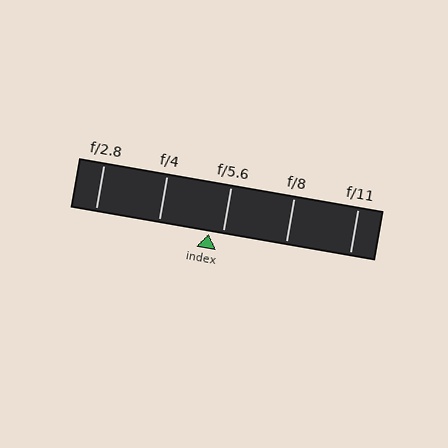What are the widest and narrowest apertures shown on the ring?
The widest aperture shown is f/2.8 and the narrowest is f/11.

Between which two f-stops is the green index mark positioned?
The index mark is between f/4 and f/5.6.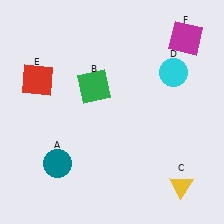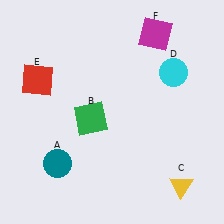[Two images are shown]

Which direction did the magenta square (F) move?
The magenta square (F) moved left.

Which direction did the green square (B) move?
The green square (B) moved down.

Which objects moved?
The objects that moved are: the green square (B), the magenta square (F).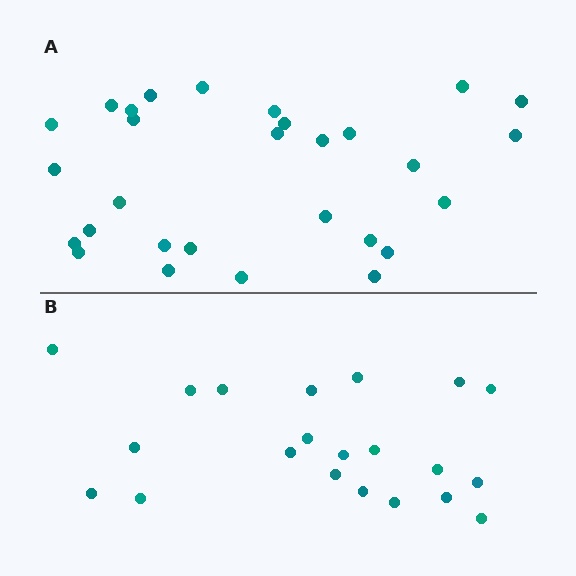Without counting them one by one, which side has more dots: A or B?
Region A (the top region) has more dots.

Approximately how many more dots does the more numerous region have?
Region A has roughly 8 or so more dots than region B.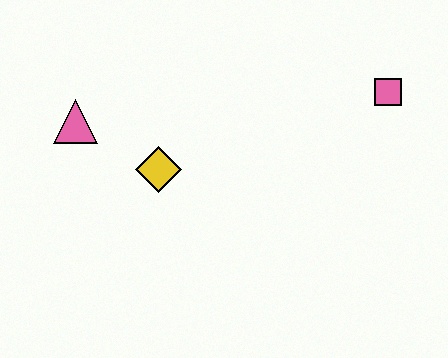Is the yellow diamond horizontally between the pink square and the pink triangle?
Yes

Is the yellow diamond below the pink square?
Yes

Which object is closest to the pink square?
The yellow diamond is closest to the pink square.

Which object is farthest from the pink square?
The pink triangle is farthest from the pink square.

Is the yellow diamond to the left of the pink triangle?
No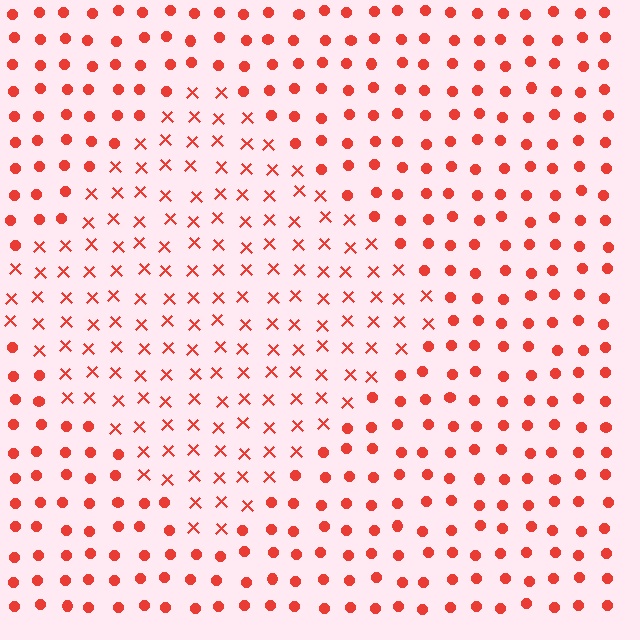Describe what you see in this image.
The image is filled with small red elements arranged in a uniform grid. A diamond-shaped region contains X marks, while the surrounding area contains circles. The boundary is defined purely by the change in element shape.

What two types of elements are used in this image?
The image uses X marks inside the diamond region and circles outside it.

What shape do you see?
I see a diamond.